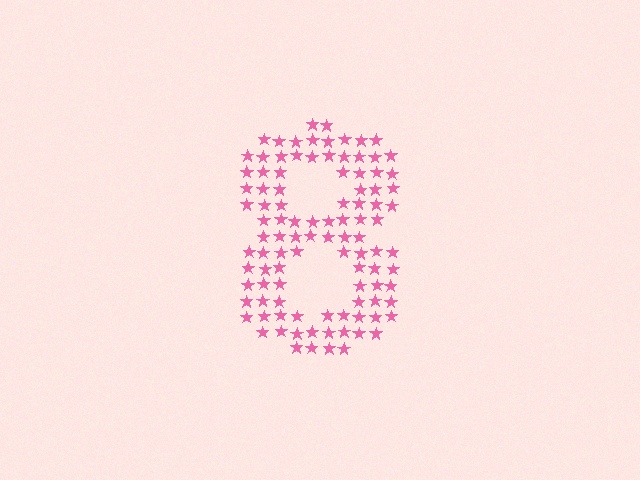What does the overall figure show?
The overall figure shows the digit 8.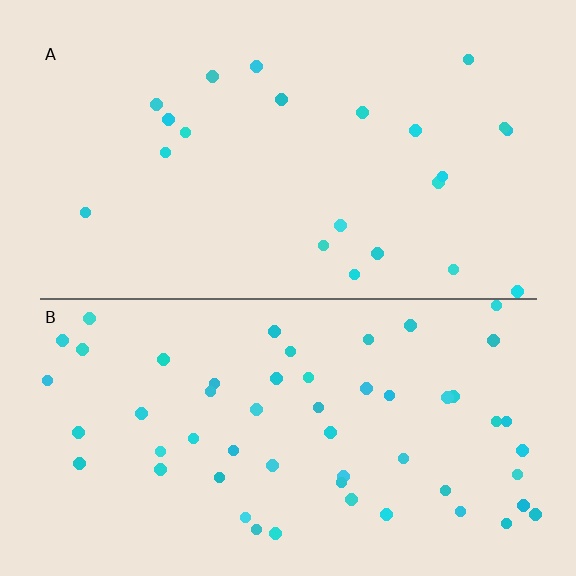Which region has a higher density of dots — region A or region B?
B (the bottom).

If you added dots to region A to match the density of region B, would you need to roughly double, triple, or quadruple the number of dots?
Approximately double.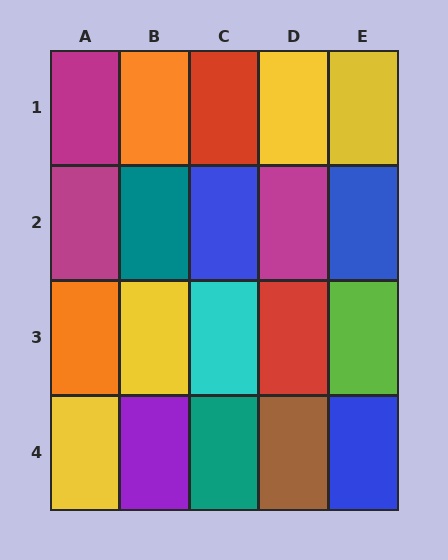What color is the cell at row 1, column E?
Yellow.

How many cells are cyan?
1 cell is cyan.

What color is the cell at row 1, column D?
Yellow.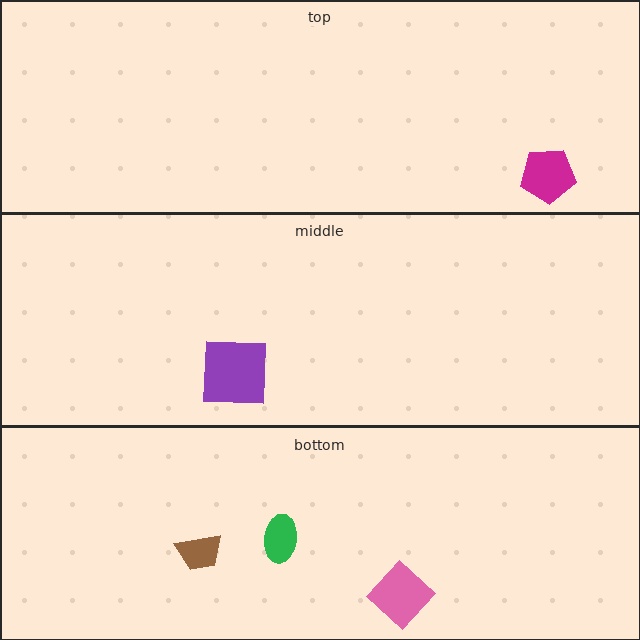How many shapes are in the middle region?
1.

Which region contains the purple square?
The middle region.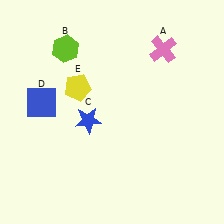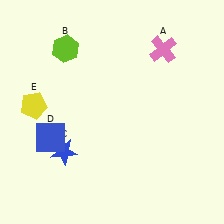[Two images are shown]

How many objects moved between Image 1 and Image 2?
3 objects moved between the two images.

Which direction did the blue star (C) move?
The blue star (C) moved down.